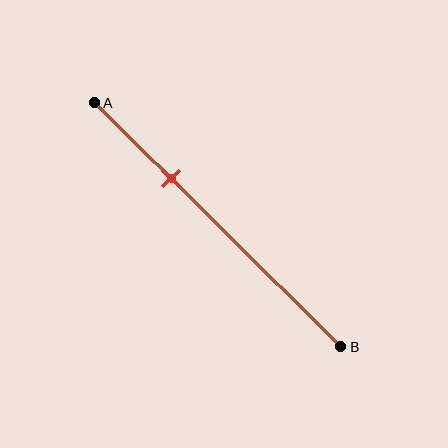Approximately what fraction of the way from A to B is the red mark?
The red mark is approximately 30% of the way from A to B.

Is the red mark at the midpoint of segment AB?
No, the mark is at about 30% from A, not at the 50% midpoint.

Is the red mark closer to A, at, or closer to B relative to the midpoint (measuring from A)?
The red mark is closer to point A than the midpoint of segment AB.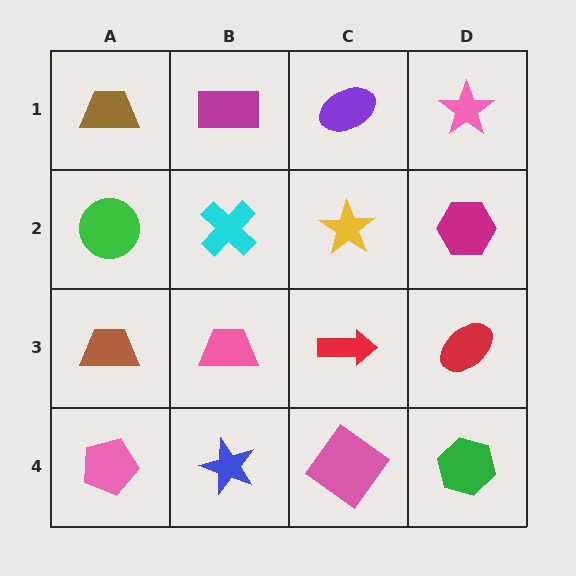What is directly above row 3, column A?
A green circle.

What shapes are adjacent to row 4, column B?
A pink trapezoid (row 3, column B), a pink pentagon (row 4, column A), a pink diamond (row 4, column C).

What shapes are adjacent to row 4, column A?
A brown trapezoid (row 3, column A), a blue star (row 4, column B).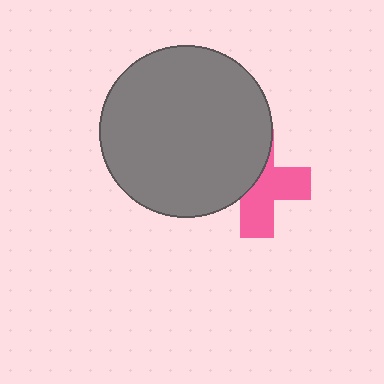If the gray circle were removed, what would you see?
You would see the complete pink cross.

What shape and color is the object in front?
The object in front is a gray circle.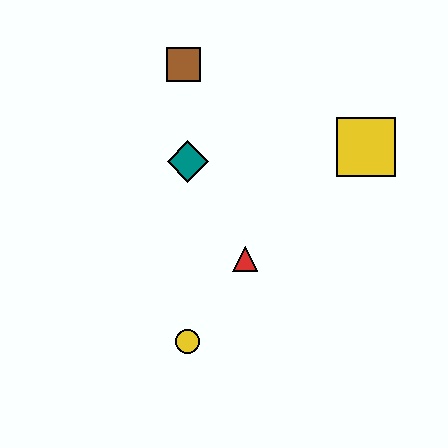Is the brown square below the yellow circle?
No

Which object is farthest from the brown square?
The yellow circle is farthest from the brown square.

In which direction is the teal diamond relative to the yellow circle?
The teal diamond is above the yellow circle.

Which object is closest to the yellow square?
The red triangle is closest to the yellow square.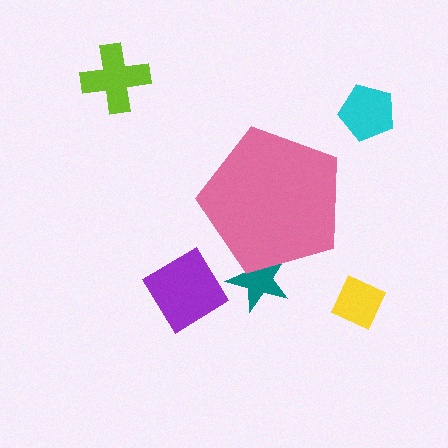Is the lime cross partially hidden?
No, the lime cross is fully visible.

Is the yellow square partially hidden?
No, the yellow square is fully visible.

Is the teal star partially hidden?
Yes, the teal star is partially hidden behind the pink pentagon.